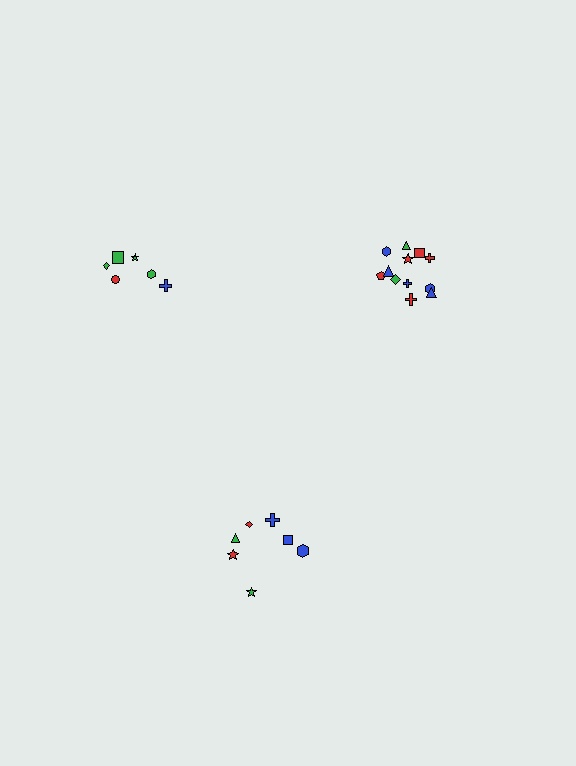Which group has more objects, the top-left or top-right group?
The top-right group.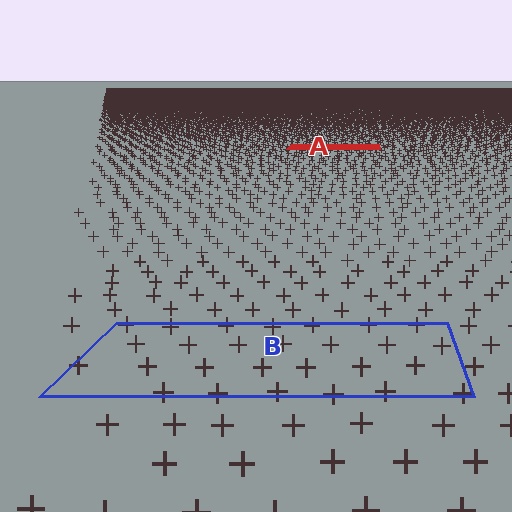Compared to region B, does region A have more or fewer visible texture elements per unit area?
Region A has more texture elements per unit area — they are packed more densely because it is farther away.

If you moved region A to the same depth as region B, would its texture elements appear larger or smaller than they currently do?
They would appear larger. At a closer depth, the same texture elements are projected at a bigger on-screen size.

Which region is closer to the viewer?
Region B is closer. The texture elements there are larger and more spread out.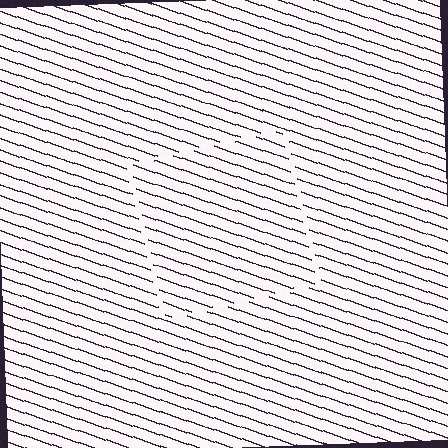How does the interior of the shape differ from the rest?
The interior of the shape contains the same grating, shifted by half a period — the contour is defined by the phase discontinuity where line-ends from the inner and outer gratings abut.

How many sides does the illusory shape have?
4 sides — the line-ends trace a square.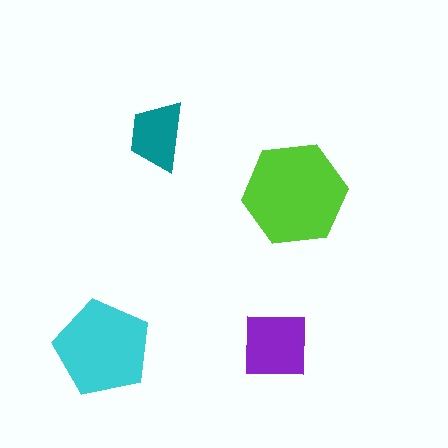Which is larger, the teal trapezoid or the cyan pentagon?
The cyan pentagon.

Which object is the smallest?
The teal trapezoid.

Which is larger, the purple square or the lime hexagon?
The lime hexagon.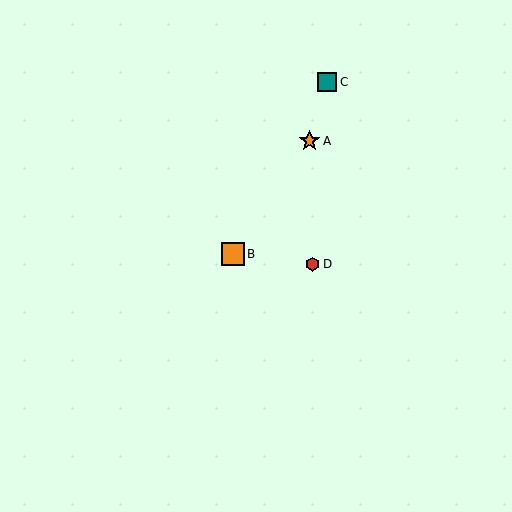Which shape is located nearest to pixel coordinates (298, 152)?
The orange star (labeled A) at (310, 141) is nearest to that location.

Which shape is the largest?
The orange square (labeled B) is the largest.